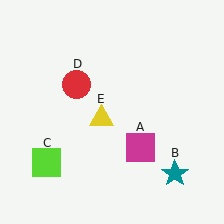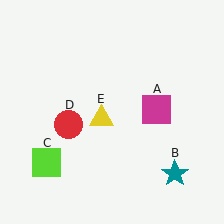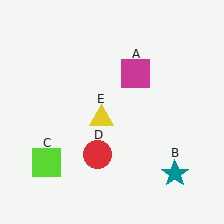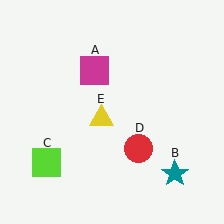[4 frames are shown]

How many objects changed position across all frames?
2 objects changed position: magenta square (object A), red circle (object D).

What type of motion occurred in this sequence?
The magenta square (object A), red circle (object D) rotated counterclockwise around the center of the scene.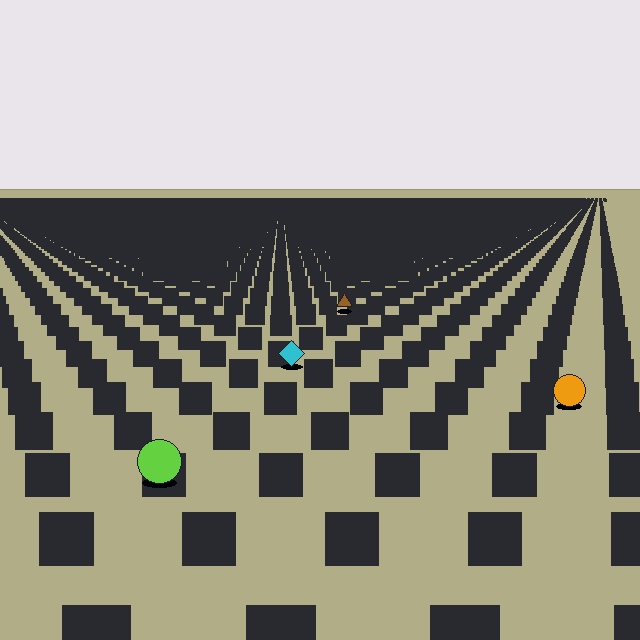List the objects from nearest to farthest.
From nearest to farthest: the lime circle, the orange circle, the cyan diamond, the brown triangle.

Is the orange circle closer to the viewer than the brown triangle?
Yes. The orange circle is closer — you can tell from the texture gradient: the ground texture is coarser near it.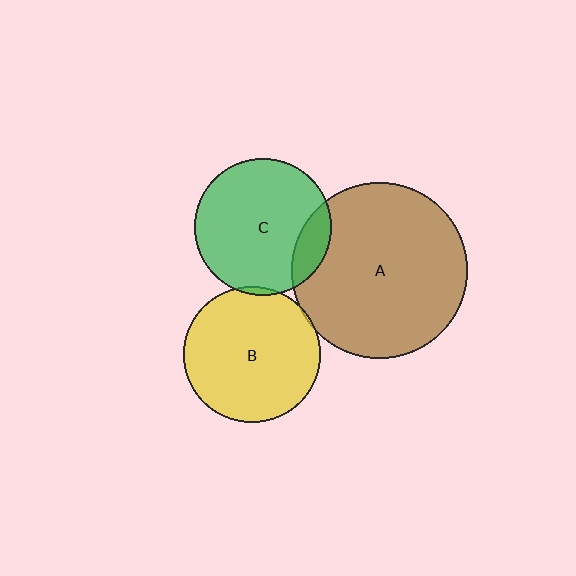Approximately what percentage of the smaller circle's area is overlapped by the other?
Approximately 5%.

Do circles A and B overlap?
Yes.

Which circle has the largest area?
Circle A (brown).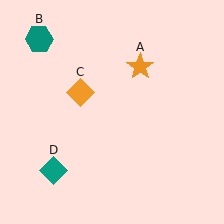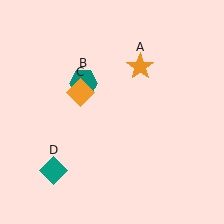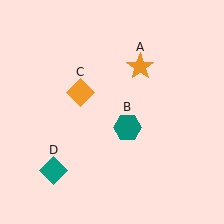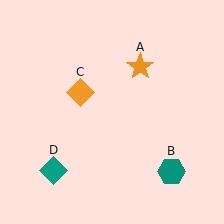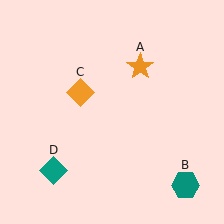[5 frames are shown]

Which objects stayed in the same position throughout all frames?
Orange star (object A) and orange diamond (object C) and teal diamond (object D) remained stationary.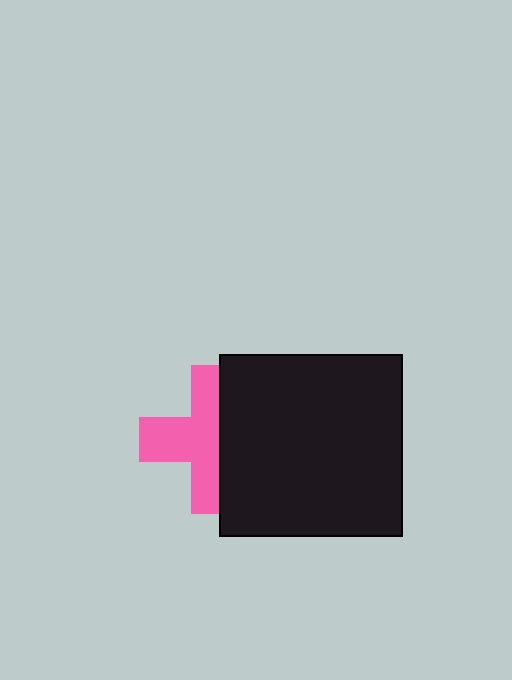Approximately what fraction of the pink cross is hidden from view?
Roughly 43% of the pink cross is hidden behind the black square.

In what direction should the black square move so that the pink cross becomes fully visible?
The black square should move right. That is the shortest direction to clear the overlap and leave the pink cross fully visible.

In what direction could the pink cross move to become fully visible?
The pink cross could move left. That would shift it out from behind the black square entirely.